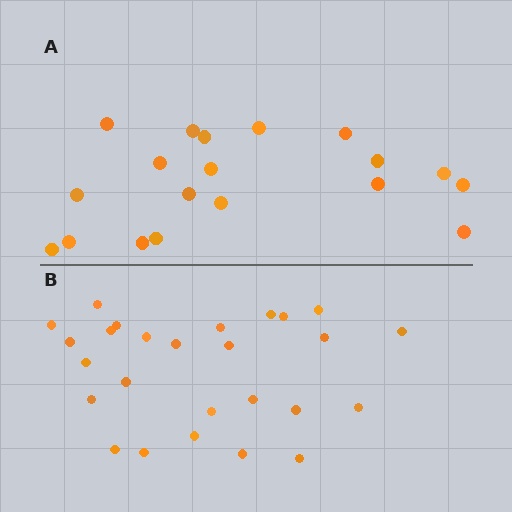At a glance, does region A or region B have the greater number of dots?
Region B (the bottom region) has more dots.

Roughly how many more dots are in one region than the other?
Region B has roughly 8 or so more dots than region A.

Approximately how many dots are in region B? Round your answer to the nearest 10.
About 30 dots. (The exact count is 26, which rounds to 30.)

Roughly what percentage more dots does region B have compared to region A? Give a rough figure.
About 35% more.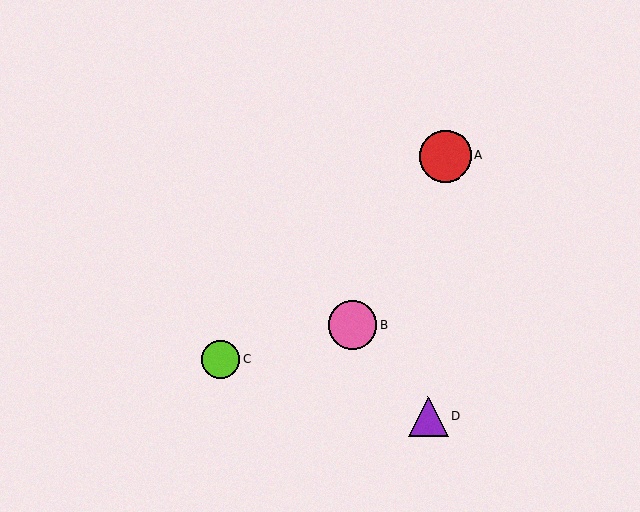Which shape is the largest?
The red circle (labeled A) is the largest.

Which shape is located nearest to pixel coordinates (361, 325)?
The pink circle (labeled B) at (353, 324) is nearest to that location.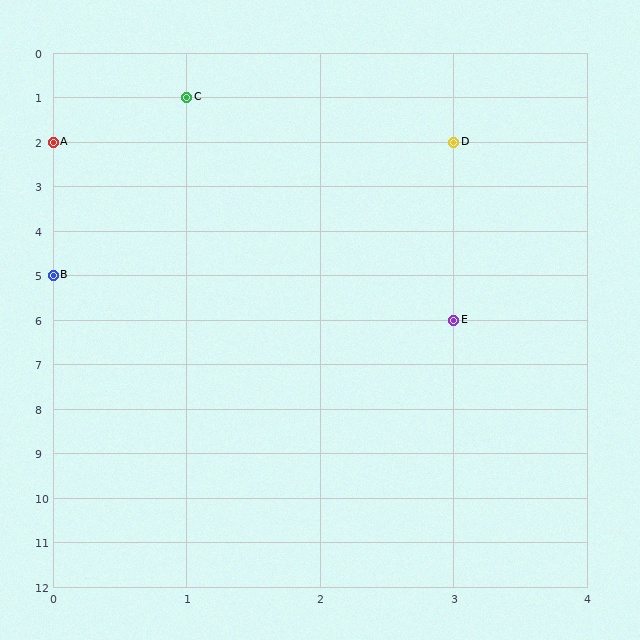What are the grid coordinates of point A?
Point A is at grid coordinates (0, 2).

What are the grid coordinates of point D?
Point D is at grid coordinates (3, 2).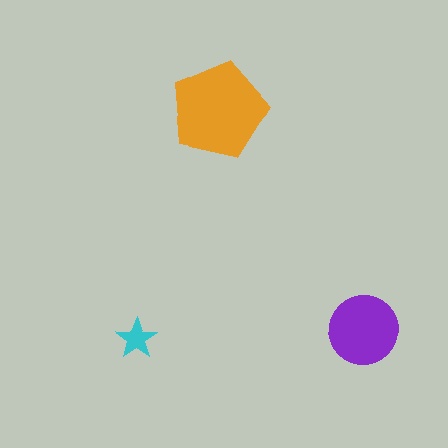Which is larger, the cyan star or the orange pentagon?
The orange pentagon.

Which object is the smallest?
The cyan star.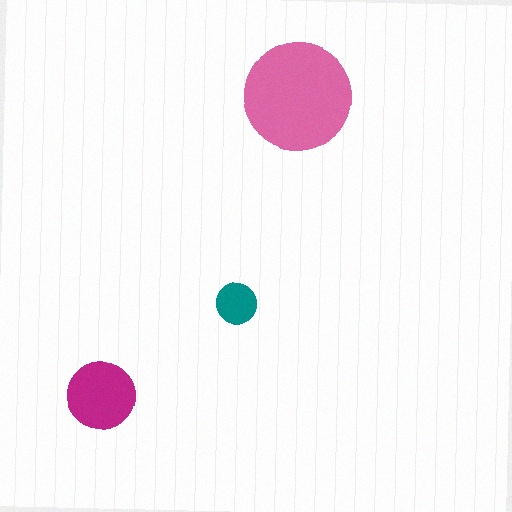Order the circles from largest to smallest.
the pink one, the magenta one, the teal one.